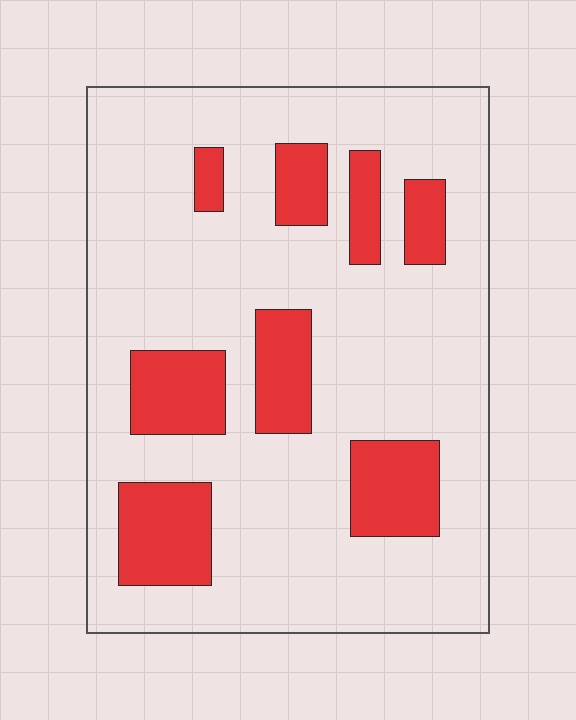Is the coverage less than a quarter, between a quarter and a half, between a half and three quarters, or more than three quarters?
Less than a quarter.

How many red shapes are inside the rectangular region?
8.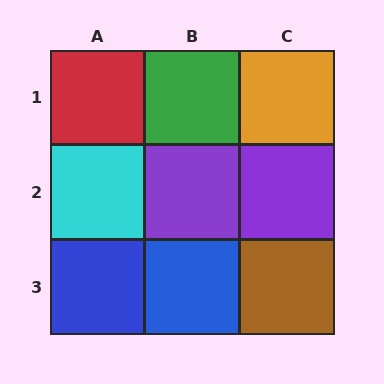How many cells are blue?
2 cells are blue.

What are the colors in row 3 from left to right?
Blue, blue, brown.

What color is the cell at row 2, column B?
Purple.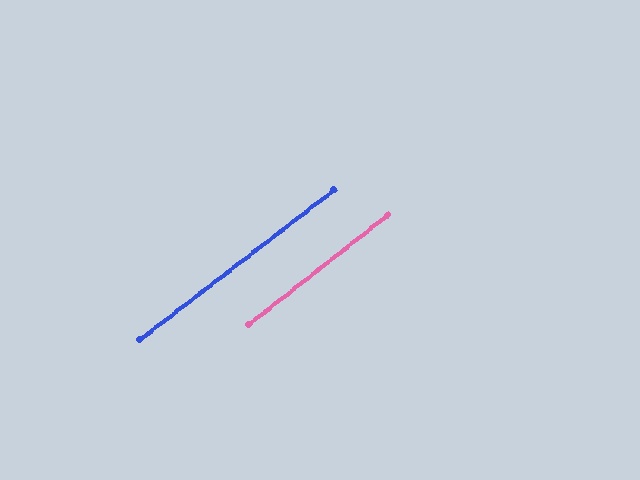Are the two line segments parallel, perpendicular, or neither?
Parallel — their directions differ by only 0.4°.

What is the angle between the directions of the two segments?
Approximately 0 degrees.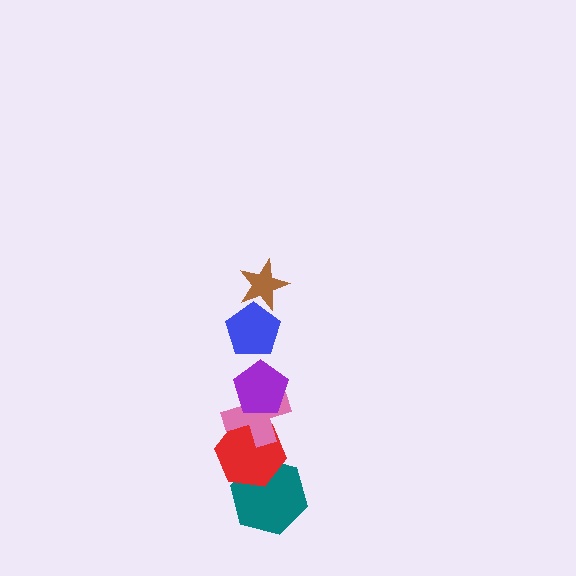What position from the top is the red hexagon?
The red hexagon is 5th from the top.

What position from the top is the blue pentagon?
The blue pentagon is 2nd from the top.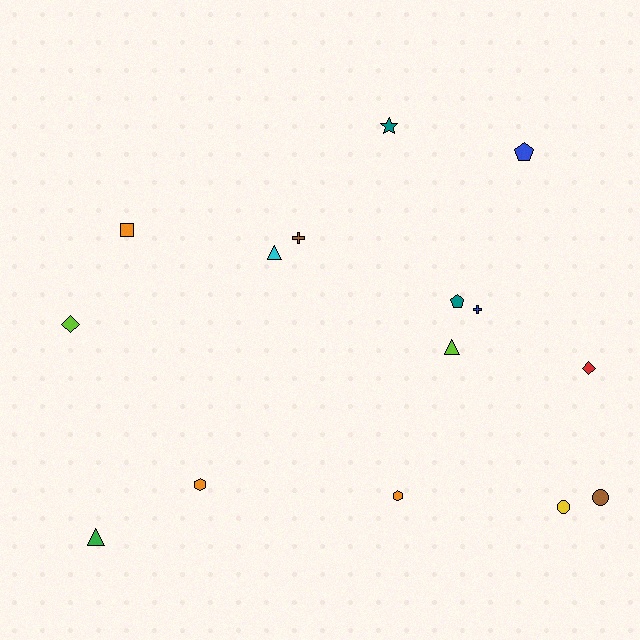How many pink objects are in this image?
There are no pink objects.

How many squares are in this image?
There is 1 square.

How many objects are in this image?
There are 15 objects.